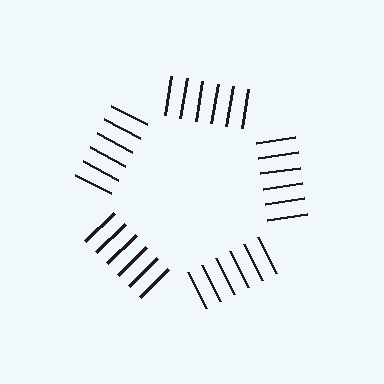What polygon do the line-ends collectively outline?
An illusory pentagon — the line segments terminate on its edges but no continuous stroke is drawn.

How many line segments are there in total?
30 — 6 along each of the 5 edges.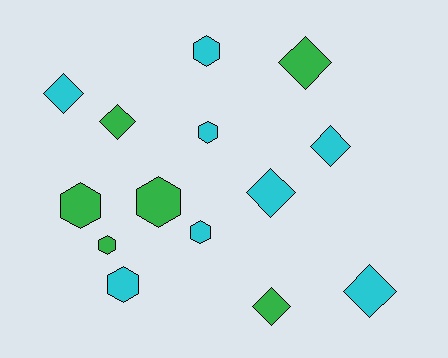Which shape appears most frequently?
Hexagon, with 7 objects.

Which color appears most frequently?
Cyan, with 8 objects.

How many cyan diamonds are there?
There are 4 cyan diamonds.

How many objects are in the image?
There are 14 objects.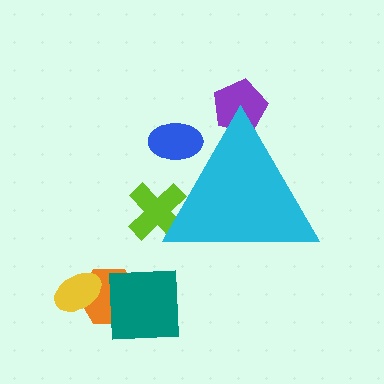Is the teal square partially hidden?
No, the teal square is fully visible.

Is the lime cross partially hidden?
Yes, the lime cross is partially hidden behind the cyan triangle.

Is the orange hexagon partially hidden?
No, the orange hexagon is fully visible.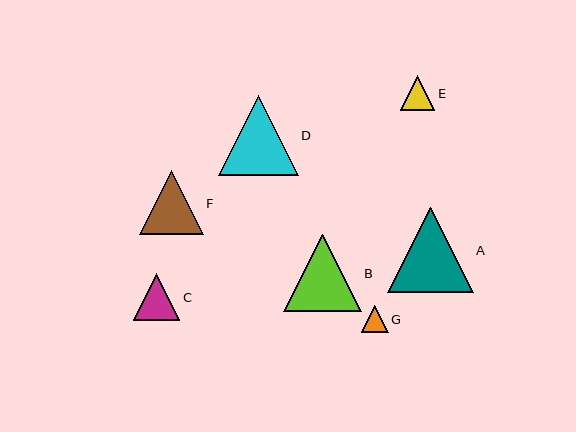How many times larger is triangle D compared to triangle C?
Triangle D is approximately 1.7 times the size of triangle C.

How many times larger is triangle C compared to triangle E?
Triangle C is approximately 1.3 times the size of triangle E.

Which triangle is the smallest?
Triangle G is the smallest with a size of approximately 27 pixels.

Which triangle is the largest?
Triangle A is the largest with a size of approximately 86 pixels.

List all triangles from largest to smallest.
From largest to smallest: A, D, B, F, C, E, G.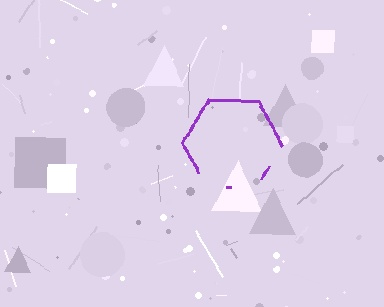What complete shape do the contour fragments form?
The contour fragments form a hexagon.